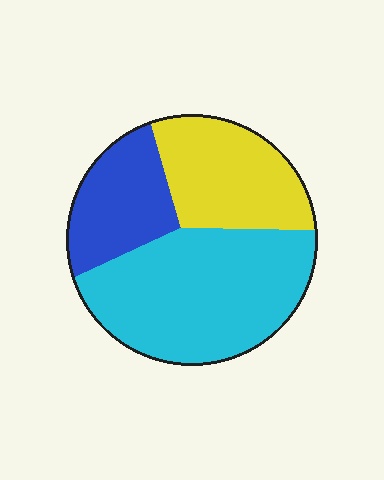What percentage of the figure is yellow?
Yellow takes up between a sixth and a third of the figure.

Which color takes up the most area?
Cyan, at roughly 50%.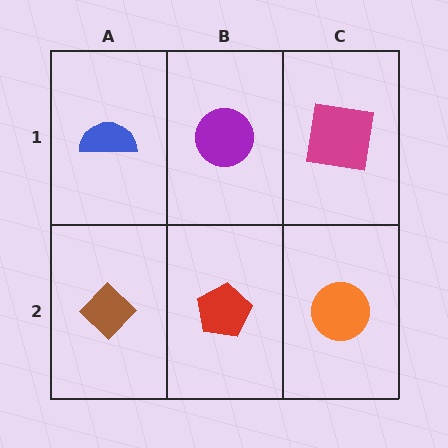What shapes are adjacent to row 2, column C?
A magenta square (row 1, column C), a red pentagon (row 2, column B).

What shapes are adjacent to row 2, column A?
A blue semicircle (row 1, column A), a red pentagon (row 2, column B).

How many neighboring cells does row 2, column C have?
2.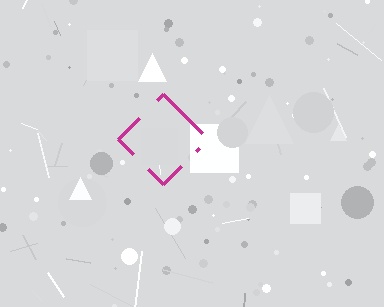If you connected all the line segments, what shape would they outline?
They would outline a diamond.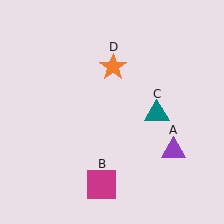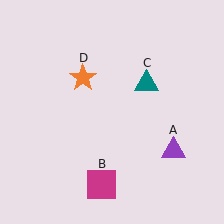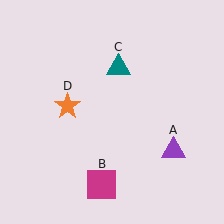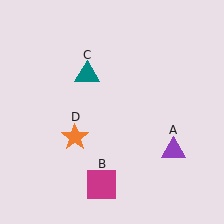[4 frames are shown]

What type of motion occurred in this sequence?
The teal triangle (object C), orange star (object D) rotated counterclockwise around the center of the scene.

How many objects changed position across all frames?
2 objects changed position: teal triangle (object C), orange star (object D).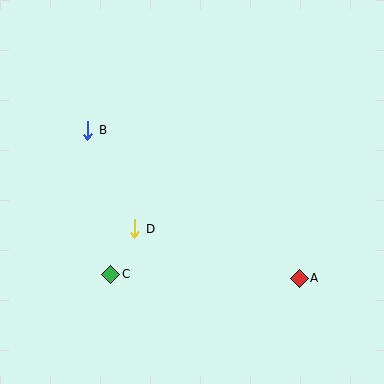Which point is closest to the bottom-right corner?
Point A is closest to the bottom-right corner.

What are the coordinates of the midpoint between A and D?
The midpoint between A and D is at (217, 253).